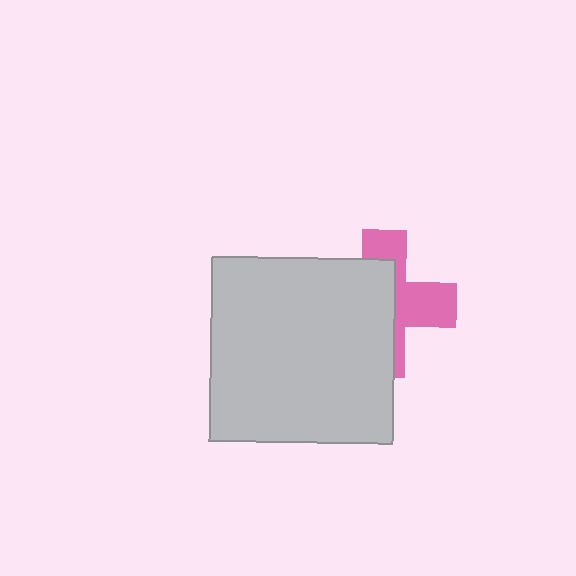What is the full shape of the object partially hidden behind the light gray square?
The partially hidden object is a pink cross.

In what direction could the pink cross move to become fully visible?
The pink cross could move right. That would shift it out from behind the light gray square entirely.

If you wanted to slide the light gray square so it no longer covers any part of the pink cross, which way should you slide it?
Slide it left — that is the most direct way to separate the two shapes.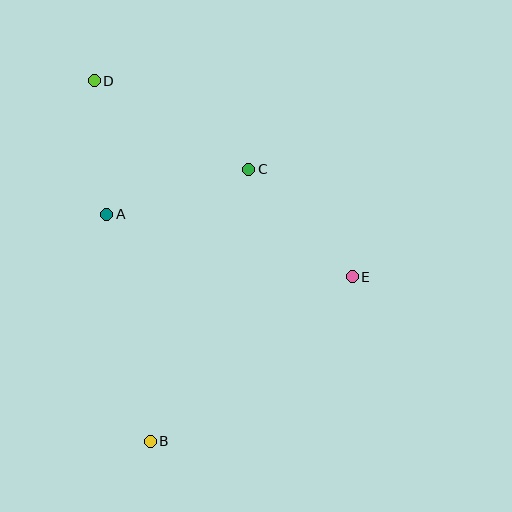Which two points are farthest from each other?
Points B and D are farthest from each other.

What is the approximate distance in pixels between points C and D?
The distance between C and D is approximately 178 pixels.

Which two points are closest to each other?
Points A and D are closest to each other.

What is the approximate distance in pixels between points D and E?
The distance between D and E is approximately 324 pixels.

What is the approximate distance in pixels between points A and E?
The distance between A and E is approximately 253 pixels.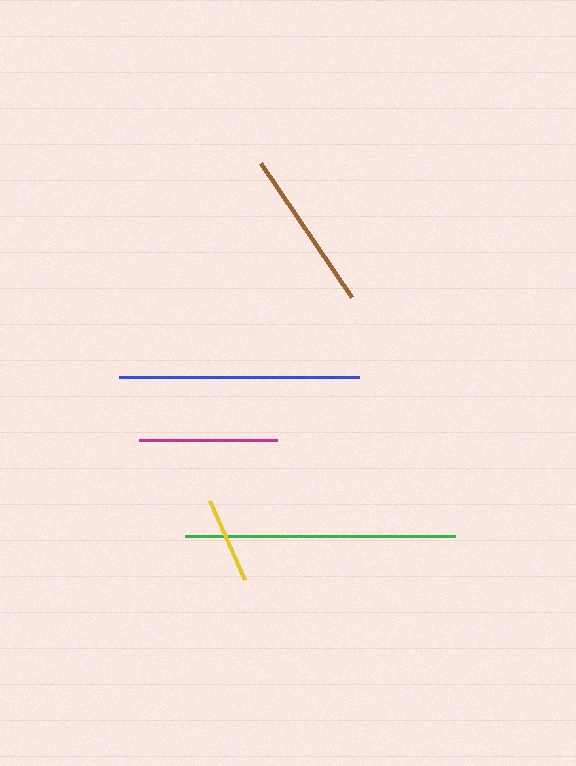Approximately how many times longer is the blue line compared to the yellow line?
The blue line is approximately 2.8 times the length of the yellow line.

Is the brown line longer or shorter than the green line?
The green line is longer than the brown line.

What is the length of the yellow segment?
The yellow segment is approximately 87 pixels long.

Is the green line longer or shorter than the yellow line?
The green line is longer than the yellow line.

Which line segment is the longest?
The green line is the longest at approximately 270 pixels.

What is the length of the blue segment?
The blue segment is approximately 240 pixels long.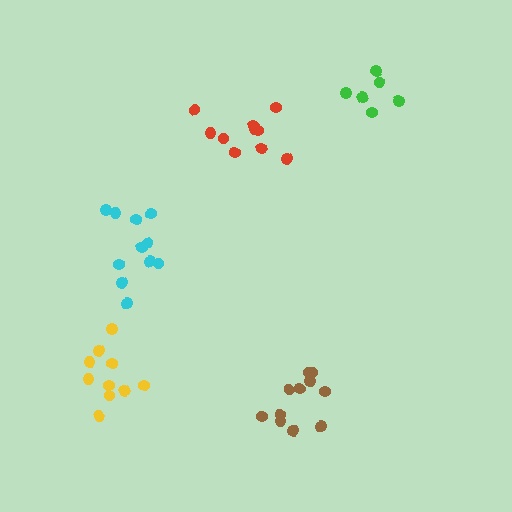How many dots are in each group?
Group 1: 11 dots, Group 2: 10 dots, Group 3: 11 dots, Group 4: 6 dots, Group 5: 10 dots (48 total).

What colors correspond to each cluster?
The clusters are colored: brown, red, cyan, green, yellow.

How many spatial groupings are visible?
There are 5 spatial groupings.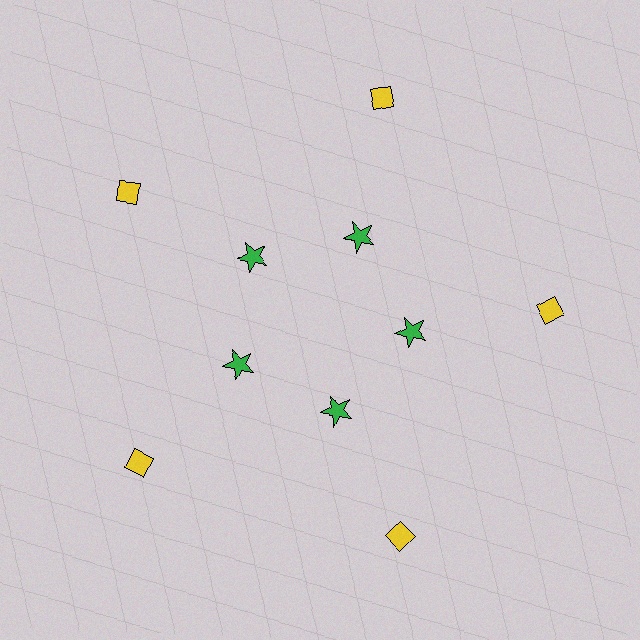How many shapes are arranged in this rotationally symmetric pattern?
There are 10 shapes, arranged in 5 groups of 2.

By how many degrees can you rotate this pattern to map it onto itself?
The pattern maps onto itself every 72 degrees of rotation.